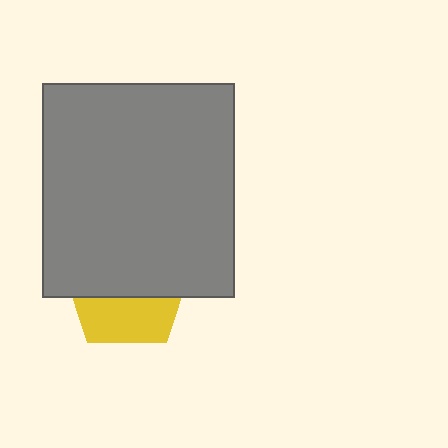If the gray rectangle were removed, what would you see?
You would see the complete yellow pentagon.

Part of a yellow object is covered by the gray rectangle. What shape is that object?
It is a pentagon.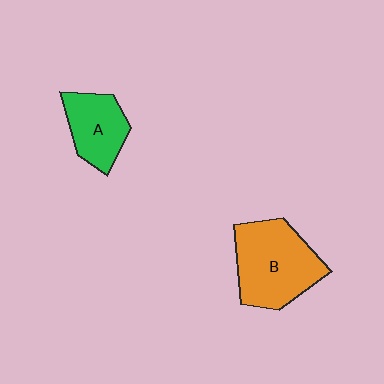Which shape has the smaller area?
Shape A (green).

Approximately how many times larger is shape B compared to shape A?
Approximately 1.6 times.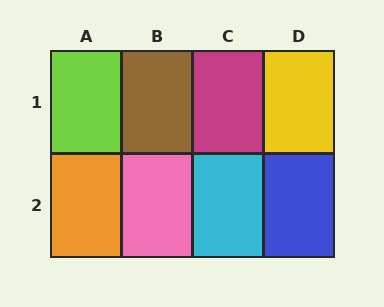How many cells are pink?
1 cell is pink.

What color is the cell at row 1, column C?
Magenta.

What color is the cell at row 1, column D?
Yellow.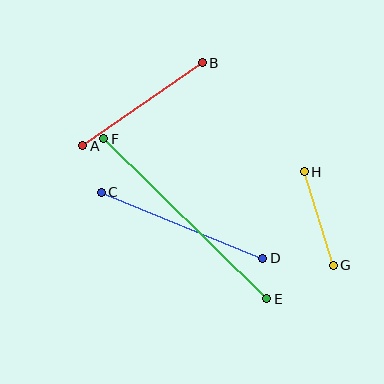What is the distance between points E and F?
The distance is approximately 228 pixels.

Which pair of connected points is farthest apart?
Points E and F are farthest apart.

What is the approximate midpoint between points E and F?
The midpoint is at approximately (185, 219) pixels.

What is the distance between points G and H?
The distance is approximately 98 pixels.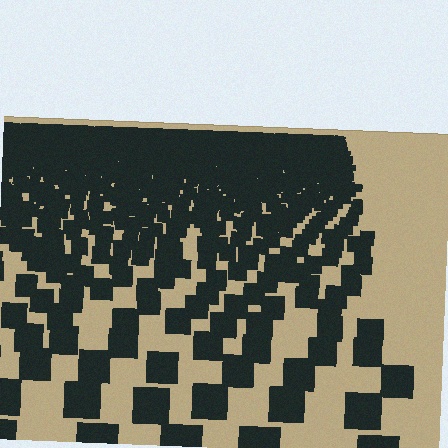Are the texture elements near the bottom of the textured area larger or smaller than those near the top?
Larger. Near the bottom, elements are closer to the viewer and appear at a bigger on-screen size.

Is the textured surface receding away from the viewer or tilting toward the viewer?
The surface is receding away from the viewer. Texture elements get smaller and denser toward the top.